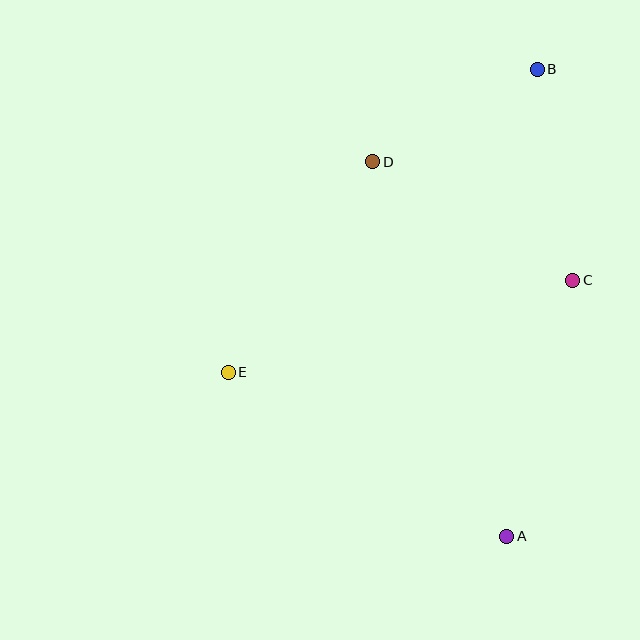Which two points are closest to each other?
Points B and D are closest to each other.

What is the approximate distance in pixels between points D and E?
The distance between D and E is approximately 255 pixels.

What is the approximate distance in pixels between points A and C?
The distance between A and C is approximately 265 pixels.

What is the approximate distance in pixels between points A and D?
The distance between A and D is approximately 398 pixels.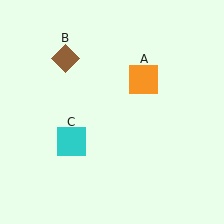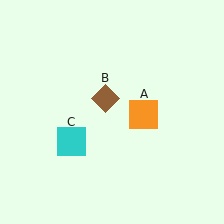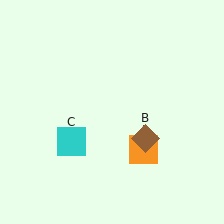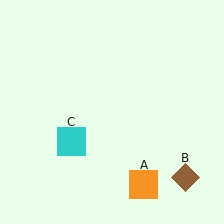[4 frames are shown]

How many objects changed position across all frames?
2 objects changed position: orange square (object A), brown diamond (object B).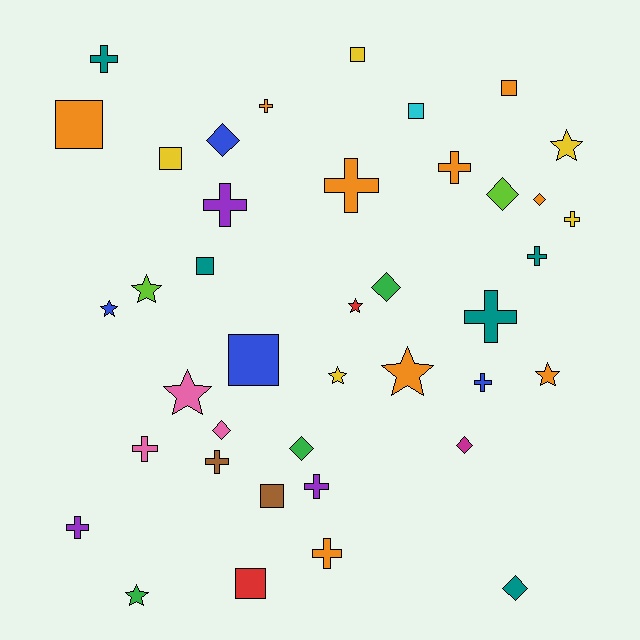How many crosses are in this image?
There are 14 crosses.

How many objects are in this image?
There are 40 objects.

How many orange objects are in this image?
There are 9 orange objects.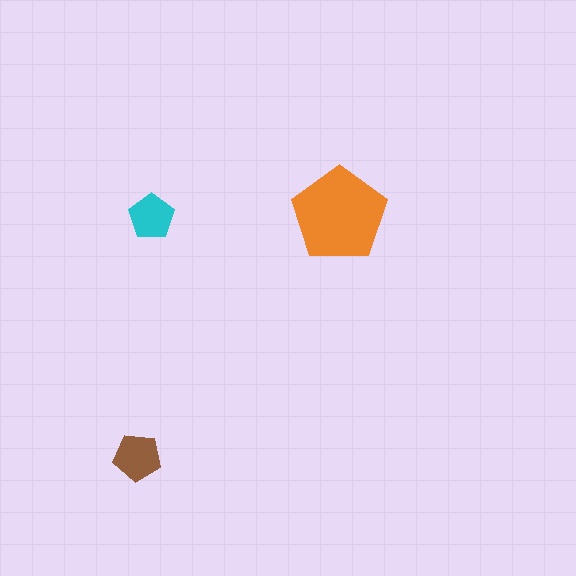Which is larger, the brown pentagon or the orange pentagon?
The orange one.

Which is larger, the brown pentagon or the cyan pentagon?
The brown one.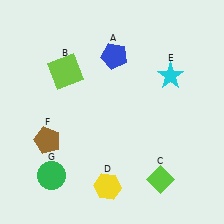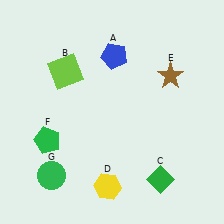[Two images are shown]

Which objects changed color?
C changed from lime to green. E changed from cyan to brown. F changed from brown to green.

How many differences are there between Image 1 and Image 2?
There are 3 differences between the two images.